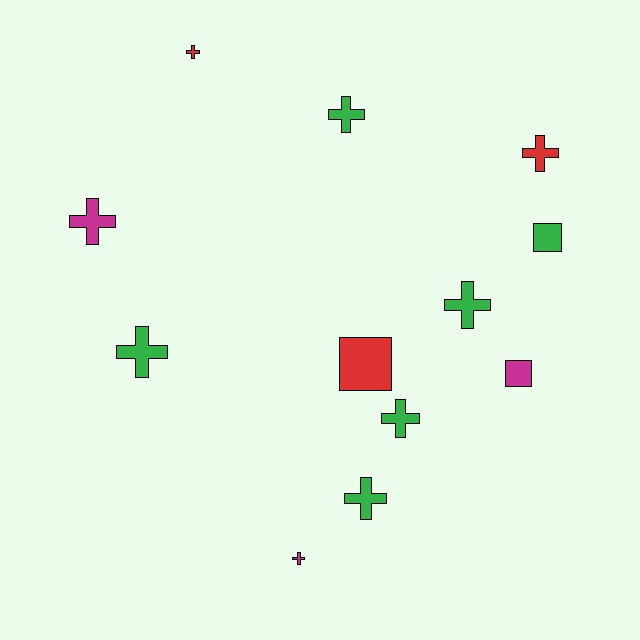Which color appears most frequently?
Green, with 6 objects.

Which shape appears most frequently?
Cross, with 9 objects.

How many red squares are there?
There is 1 red square.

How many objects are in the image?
There are 12 objects.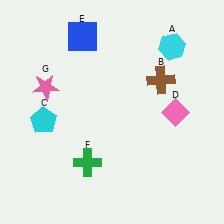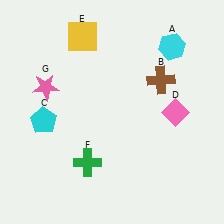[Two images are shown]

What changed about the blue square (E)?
In Image 1, E is blue. In Image 2, it changed to yellow.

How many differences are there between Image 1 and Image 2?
There is 1 difference between the two images.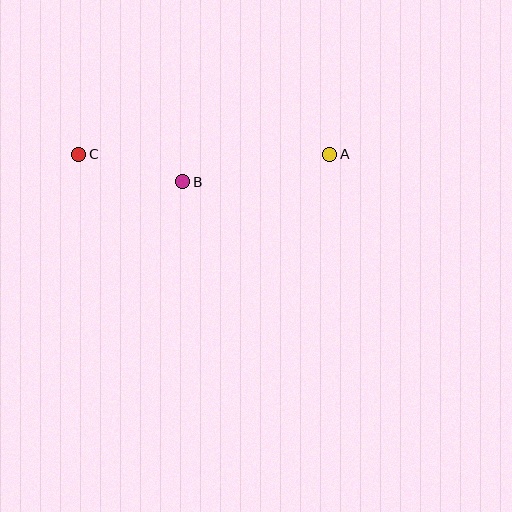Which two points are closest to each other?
Points B and C are closest to each other.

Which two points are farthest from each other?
Points A and C are farthest from each other.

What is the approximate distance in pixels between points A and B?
The distance between A and B is approximately 149 pixels.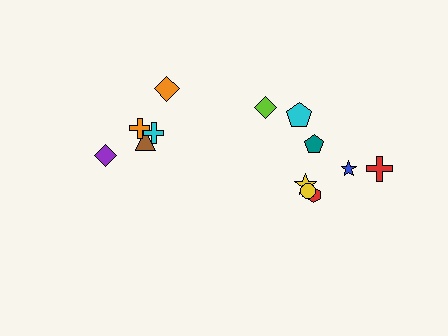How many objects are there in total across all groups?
There are 13 objects.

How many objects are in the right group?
There are 8 objects.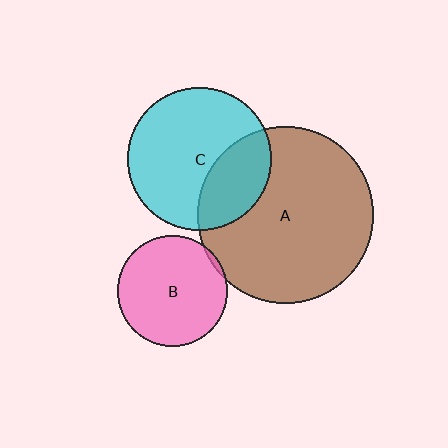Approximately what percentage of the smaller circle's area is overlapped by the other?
Approximately 5%.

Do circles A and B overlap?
Yes.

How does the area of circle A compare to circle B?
Approximately 2.5 times.